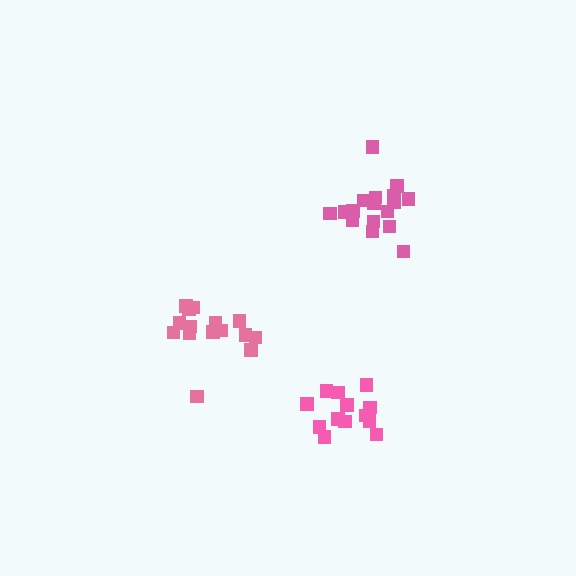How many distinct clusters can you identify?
There are 3 distinct clusters.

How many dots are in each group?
Group 1: 17 dots, Group 2: 15 dots, Group 3: 13 dots (45 total).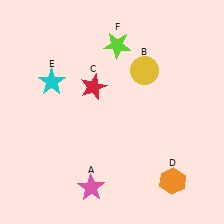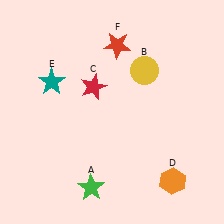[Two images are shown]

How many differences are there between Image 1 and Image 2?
There are 3 differences between the two images.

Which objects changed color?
A changed from pink to green. E changed from cyan to teal. F changed from lime to red.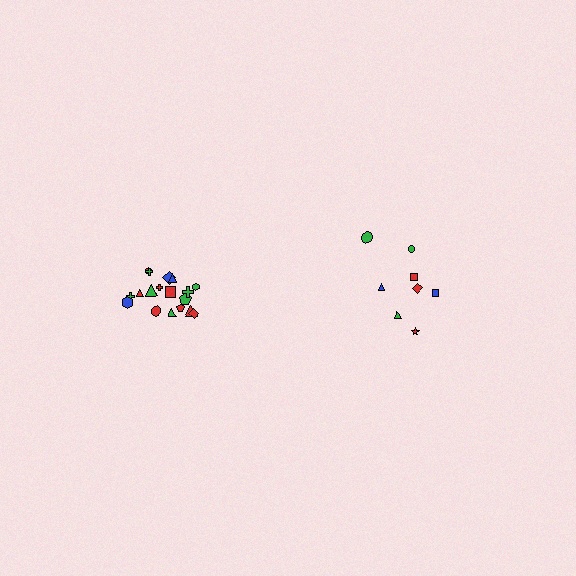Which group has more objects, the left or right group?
The left group.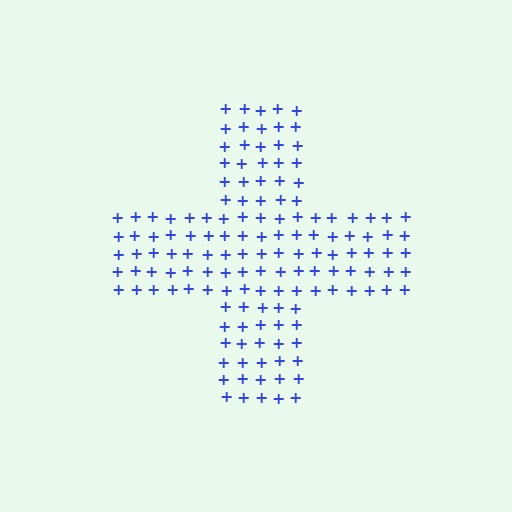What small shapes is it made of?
It is made of small plus signs.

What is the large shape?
The large shape is a cross.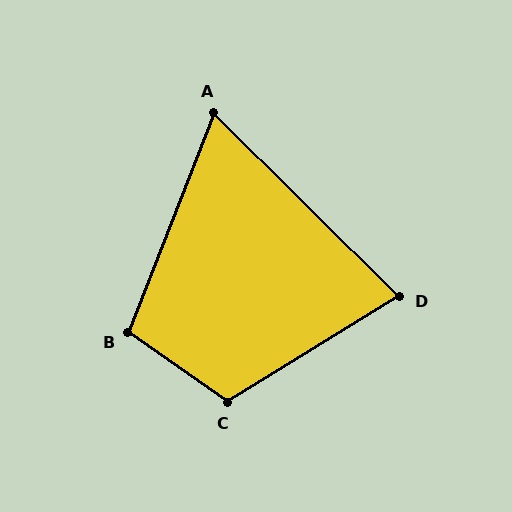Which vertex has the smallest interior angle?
A, at approximately 67 degrees.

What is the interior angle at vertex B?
Approximately 104 degrees (obtuse).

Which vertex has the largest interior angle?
C, at approximately 113 degrees.